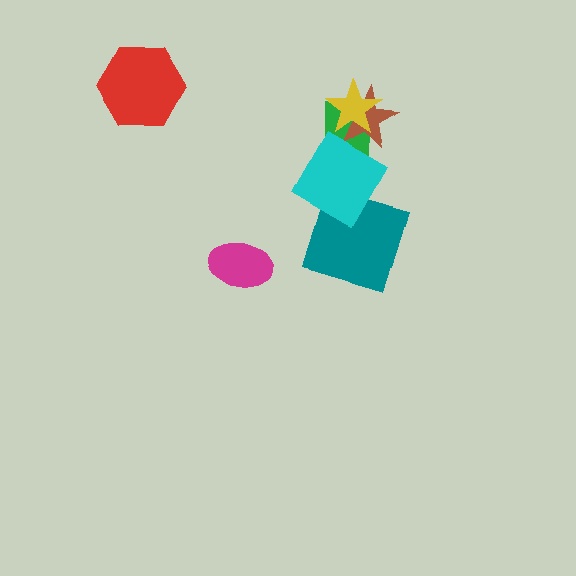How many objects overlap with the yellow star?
2 objects overlap with the yellow star.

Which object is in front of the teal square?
The cyan diamond is in front of the teal square.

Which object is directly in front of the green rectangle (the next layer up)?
The brown star is directly in front of the green rectangle.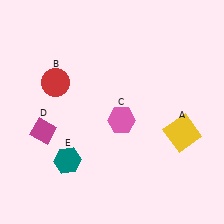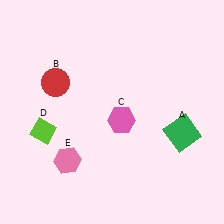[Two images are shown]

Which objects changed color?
A changed from yellow to green. D changed from magenta to lime. E changed from teal to pink.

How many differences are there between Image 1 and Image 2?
There are 3 differences between the two images.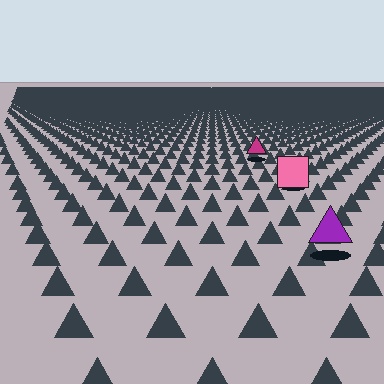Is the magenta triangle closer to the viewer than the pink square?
No. The pink square is closer — you can tell from the texture gradient: the ground texture is coarser near it.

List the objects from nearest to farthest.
From nearest to farthest: the purple triangle, the pink square, the magenta triangle.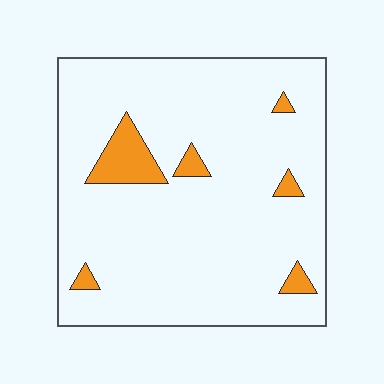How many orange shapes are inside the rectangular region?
6.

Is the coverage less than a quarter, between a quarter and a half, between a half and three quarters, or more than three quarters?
Less than a quarter.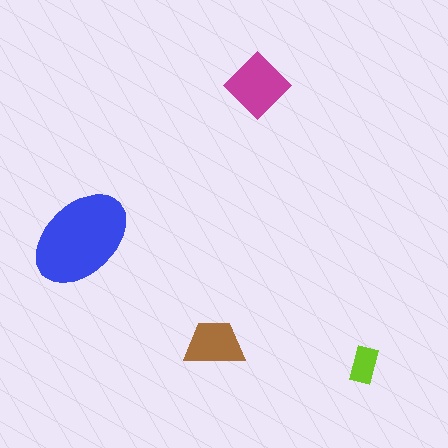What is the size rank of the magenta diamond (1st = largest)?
2nd.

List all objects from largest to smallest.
The blue ellipse, the magenta diamond, the brown trapezoid, the lime rectangle.